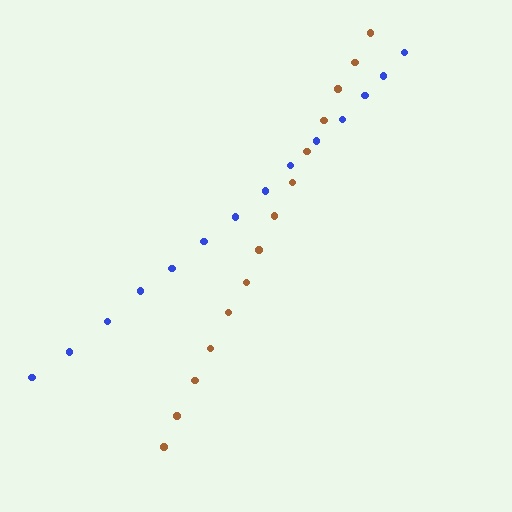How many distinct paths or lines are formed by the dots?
There are 2 distinct paths.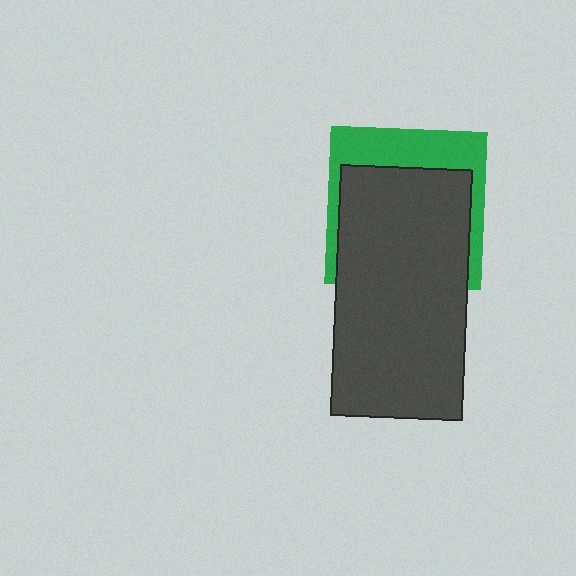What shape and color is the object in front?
The object in front is a dark gray rectangle.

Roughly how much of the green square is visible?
A small part of it is visible (roughly 37%).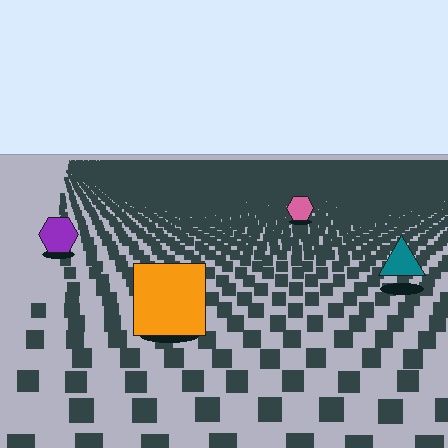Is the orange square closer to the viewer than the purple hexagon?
Yes. The orange square is closer — you can tell from the texture gradient: the ground texture is coarser near it.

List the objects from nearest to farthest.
From nearest to farthest: the orange square, the teal triangle, the purple hexagon, the pink hexagon.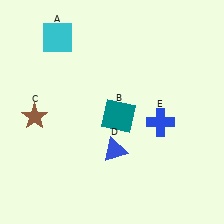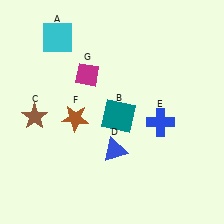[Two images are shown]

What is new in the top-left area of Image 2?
A magenta diamond (G) was added in the top-left area of Image 2.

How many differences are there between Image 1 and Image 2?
There are 2 differences between the two images.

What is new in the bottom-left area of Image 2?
A brown star (F) was added in the bottom-left area of Image 2.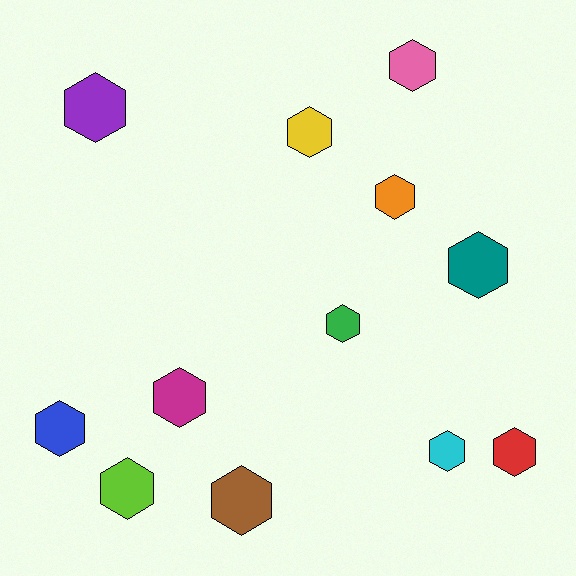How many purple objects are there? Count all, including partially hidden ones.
There is 1 purple object.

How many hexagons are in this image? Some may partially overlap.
There are 12 hexagons.